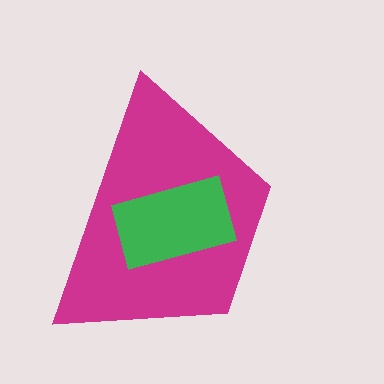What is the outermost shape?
The magenta trapezoid.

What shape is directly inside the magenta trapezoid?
The green rectangle.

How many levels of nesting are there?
2.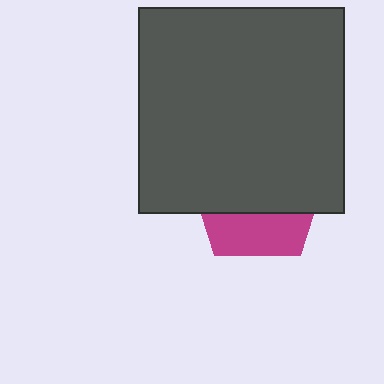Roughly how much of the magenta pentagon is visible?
A small part of it is visible (roughly 33%).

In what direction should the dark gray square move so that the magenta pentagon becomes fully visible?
The dark gray square should move up. That is the shortest direction to clear the overlap and leave the magenta pentagon fully visible.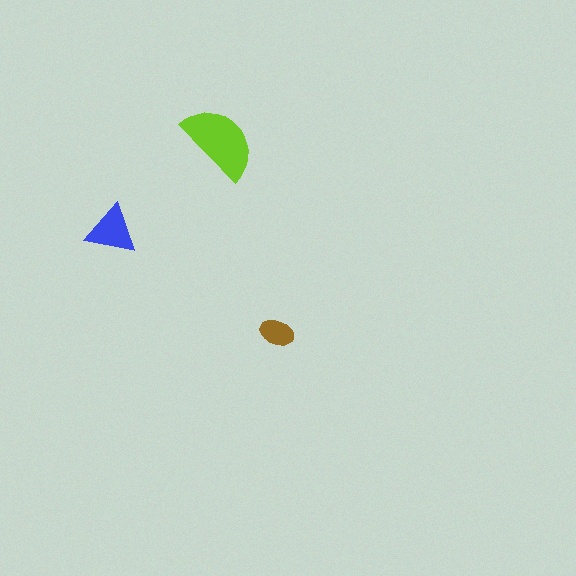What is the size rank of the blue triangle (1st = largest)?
2nd.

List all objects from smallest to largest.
The brown ellipse, the blue triangle, the lime semicircle.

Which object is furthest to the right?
The brown ellipse is rightmost.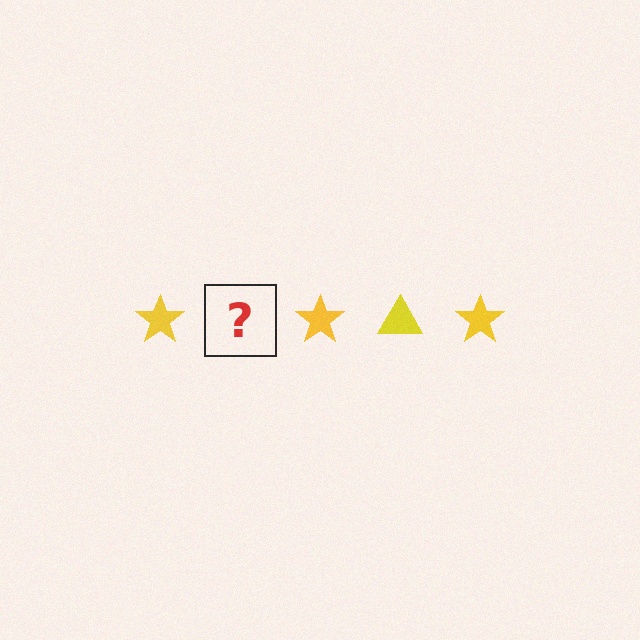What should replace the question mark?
The question mark should be replaced with a yellow triangle.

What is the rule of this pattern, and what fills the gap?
The rule is that the pattern cycles through star, triangle shapes in yellow. The gap should be filled with a yellow triangle.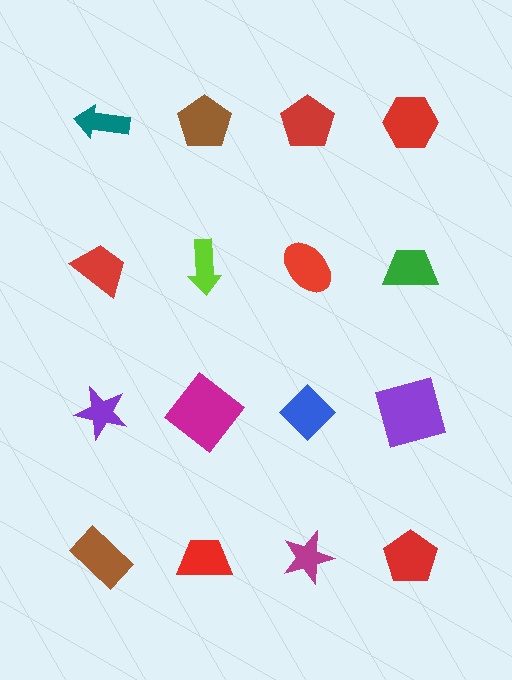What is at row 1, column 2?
A brown pentagon.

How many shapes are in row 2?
4 shapes.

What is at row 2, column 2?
A lime arrow.